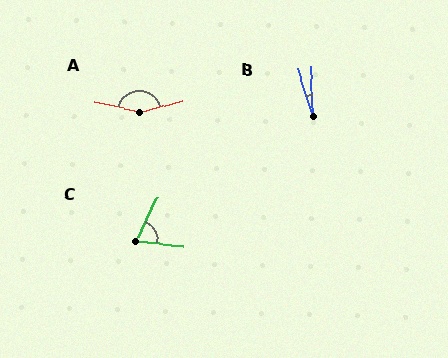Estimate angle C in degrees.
Approximately 69 degrees.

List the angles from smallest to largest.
B (15°), C (69°), A (151°).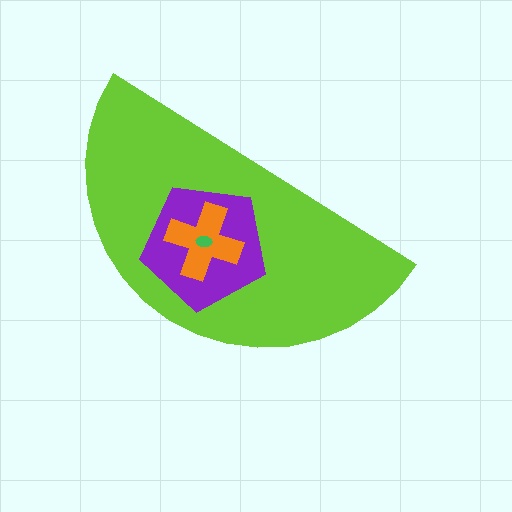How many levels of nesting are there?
4.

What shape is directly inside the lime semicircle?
The purple pentagon.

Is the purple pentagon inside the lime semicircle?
Yes.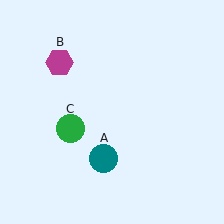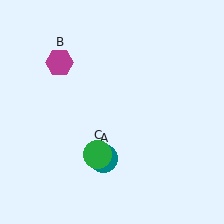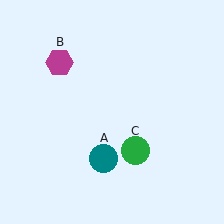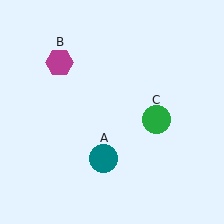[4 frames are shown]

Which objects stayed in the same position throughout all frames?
Teal circle (object A) and magenta hexagon (object B) remained stationary.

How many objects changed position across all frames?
1 object changed position: green circle (object C).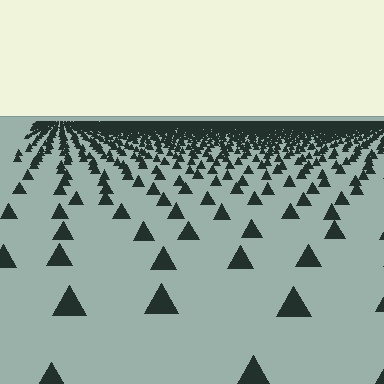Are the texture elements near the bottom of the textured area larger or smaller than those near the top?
Larger. Near the bottom, elements are closer to the viewer and appear at a bigger on-screen size.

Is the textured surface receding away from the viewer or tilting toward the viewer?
The surface is receding away from the viewer. Texture elements get smaller and denser toward the top.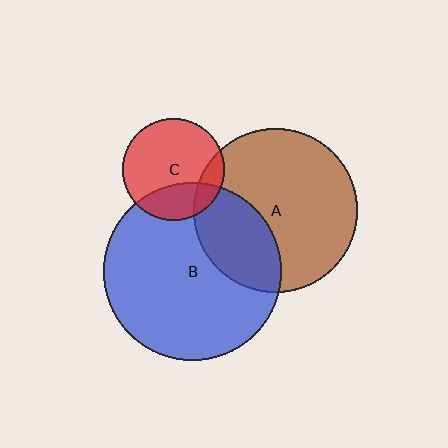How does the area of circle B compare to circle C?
Approximately 3.1 times.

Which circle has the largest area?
Circle B (blue).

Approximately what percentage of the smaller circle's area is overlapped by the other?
Approximately 30%.